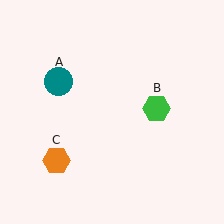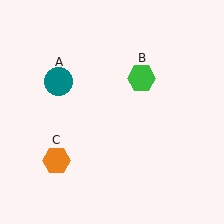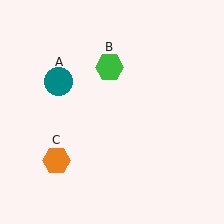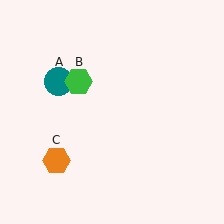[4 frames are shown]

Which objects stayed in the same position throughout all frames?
Teal circle (object A) and orange hexagon (object C) remained stationary.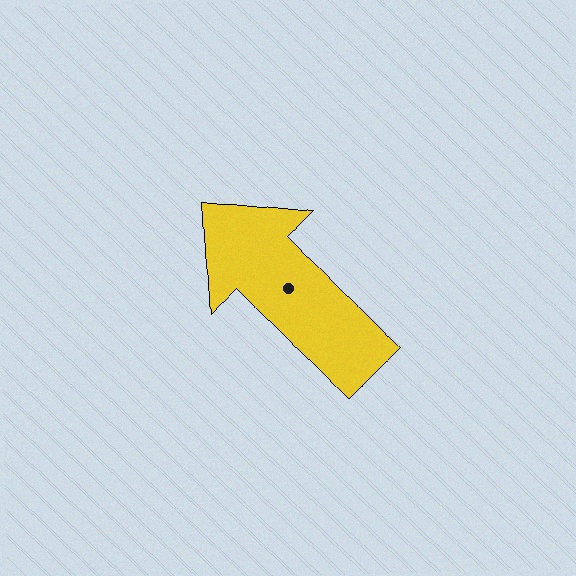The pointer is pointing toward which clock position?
Roughly 11 o'clock.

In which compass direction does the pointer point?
Northwest.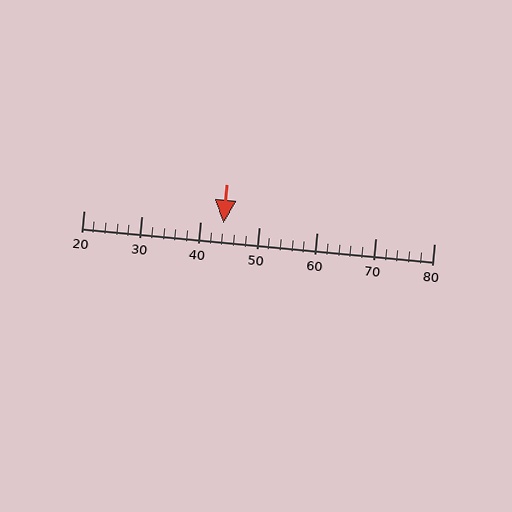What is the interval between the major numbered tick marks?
The major tick marks are spaced 10 units apart.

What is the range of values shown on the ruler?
The ruler shows values from 20 to 80.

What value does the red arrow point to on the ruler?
The red arrow points to approximately 44.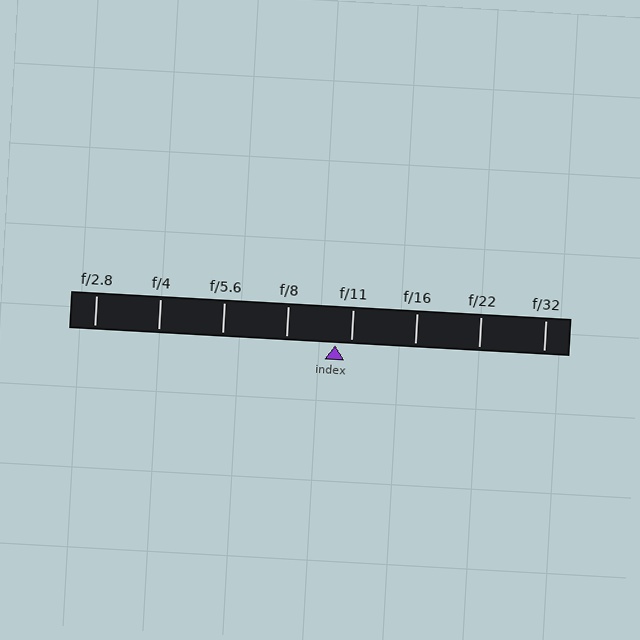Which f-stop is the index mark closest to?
The index mark is closest to f/11.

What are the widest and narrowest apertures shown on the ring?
The widest aperture shown is f/2.8 and the narrowest is f/32.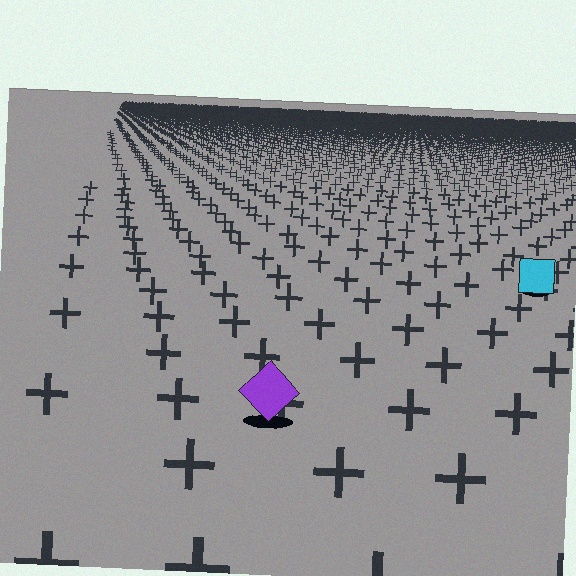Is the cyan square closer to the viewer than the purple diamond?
No. The purple diamond is closer — you can tell from the texture gradient: the ground texture is coarser near it.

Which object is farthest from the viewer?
The cyan square is farthest from the viewer. It appears smaller and the ground texture around it is denser.